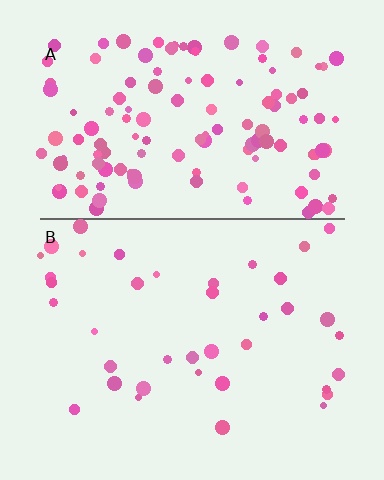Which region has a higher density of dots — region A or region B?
A (the top).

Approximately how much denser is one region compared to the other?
Approximately 3.3× — region A over region B.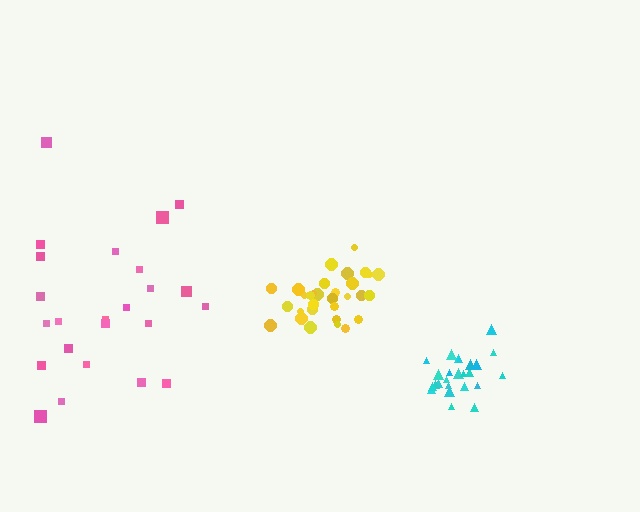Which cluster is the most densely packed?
Yellow.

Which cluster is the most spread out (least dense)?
Pink.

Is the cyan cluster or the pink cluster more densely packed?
Cyan.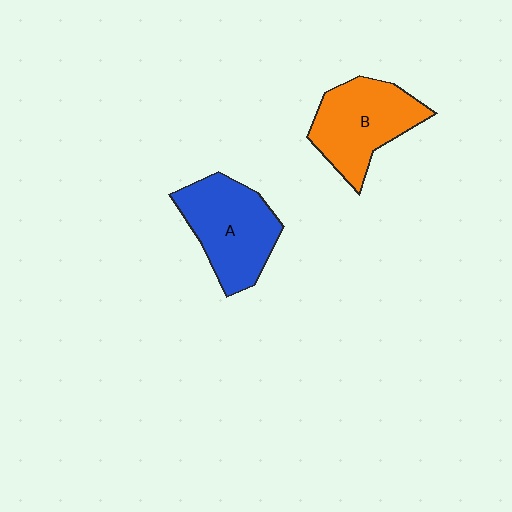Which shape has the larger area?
Shape A (blue).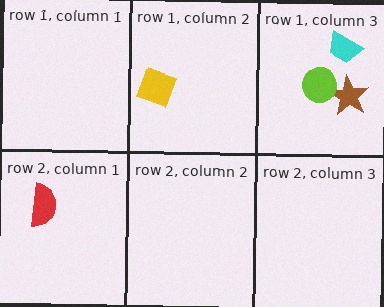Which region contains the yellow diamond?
The row 1, column 2 region.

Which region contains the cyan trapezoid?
The row 1, column 3 region.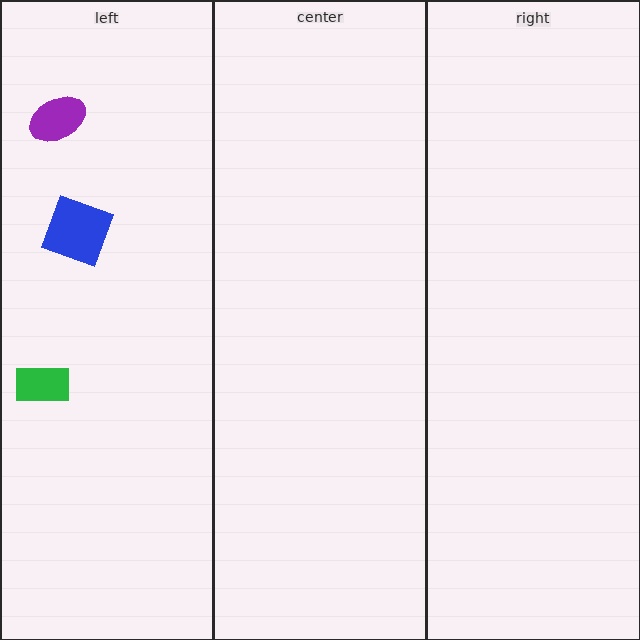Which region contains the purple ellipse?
The left region.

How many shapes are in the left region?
3.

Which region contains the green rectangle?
The left region.